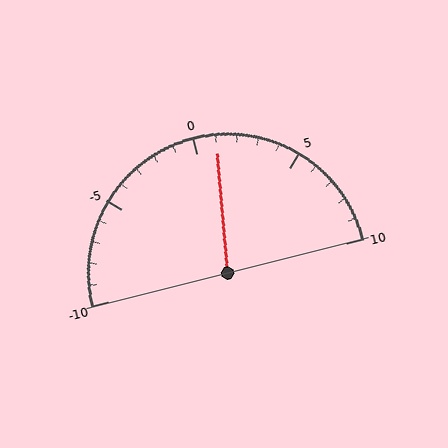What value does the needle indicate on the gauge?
The needle indicates approximately 1.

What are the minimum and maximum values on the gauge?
The gauge ranges from -10 to 10.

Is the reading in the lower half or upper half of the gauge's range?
The reading is in the upper half of the range (-10 to 10).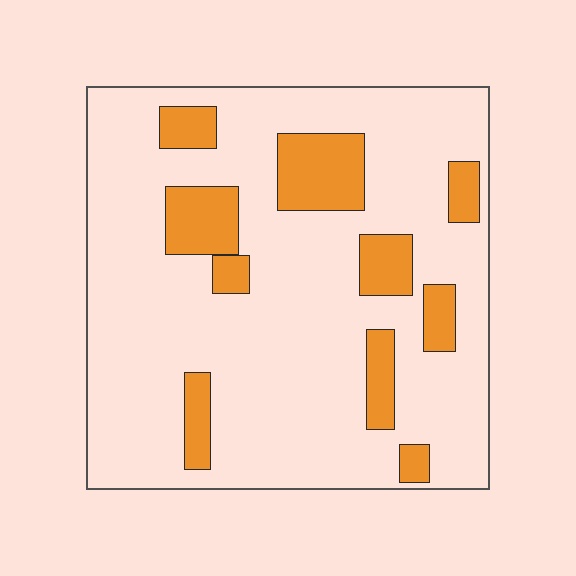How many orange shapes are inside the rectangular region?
10.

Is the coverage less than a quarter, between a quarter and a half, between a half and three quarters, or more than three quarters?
Less than a quarter.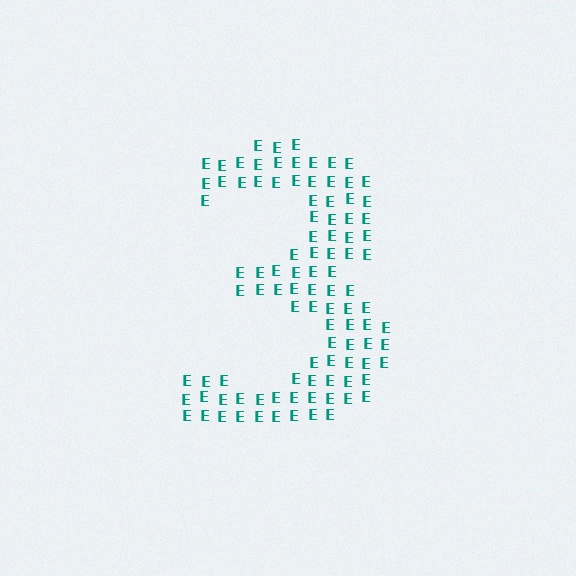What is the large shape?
The large shape is the digit 3.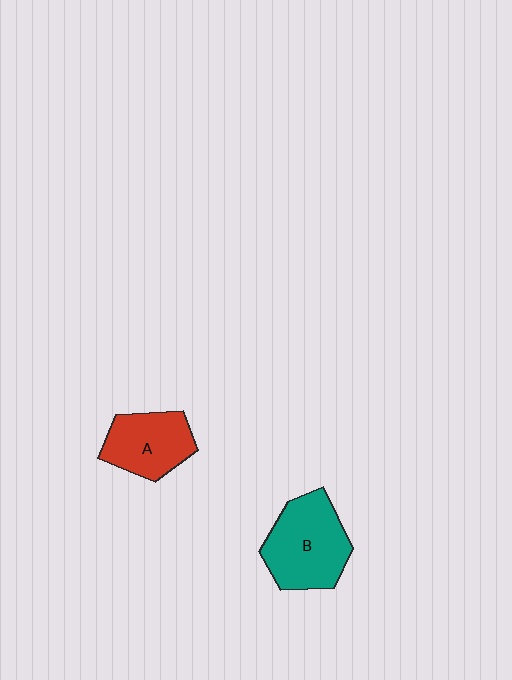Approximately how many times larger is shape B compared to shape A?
Approximately 1.3 times.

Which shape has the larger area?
Shape B (teal).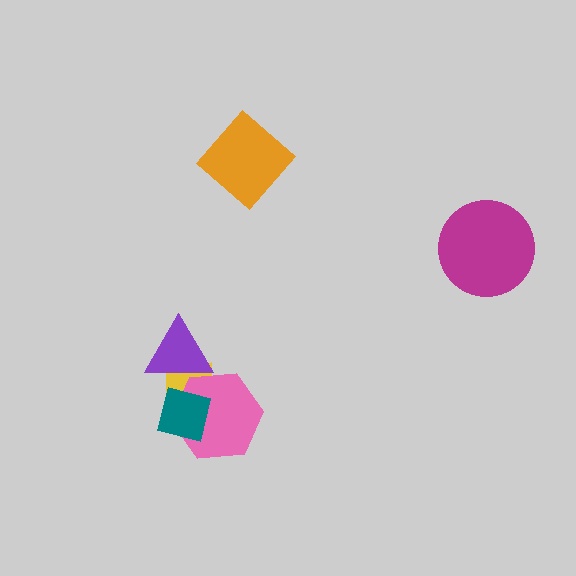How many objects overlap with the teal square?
3 objects overlap with the teal square.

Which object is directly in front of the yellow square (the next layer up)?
The pink hexagon is directly in front of the yellow square.